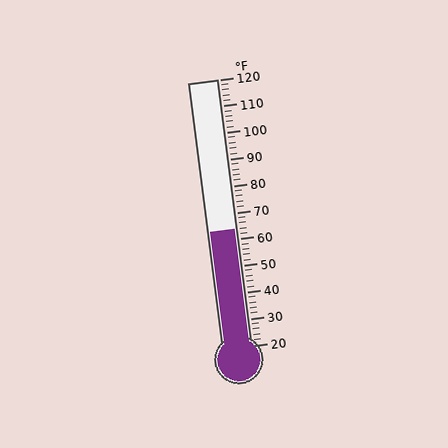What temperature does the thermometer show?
The thermometer shows approximately 64°F.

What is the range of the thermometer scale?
The thermometer scale ranges from 20°F to 120°F.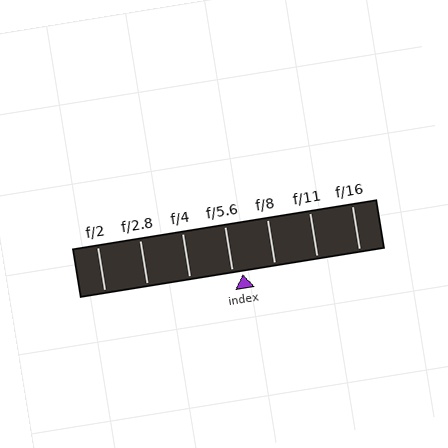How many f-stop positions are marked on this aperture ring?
There are 7 f-stop positions marked.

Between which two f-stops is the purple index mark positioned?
The index mark is between f/5.6 and f/8.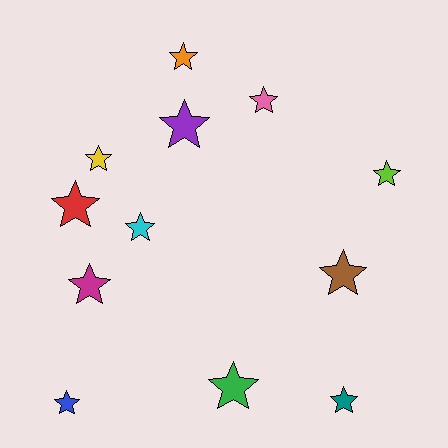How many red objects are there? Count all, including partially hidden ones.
There is 1 red object.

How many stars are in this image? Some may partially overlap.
There are 12 stars.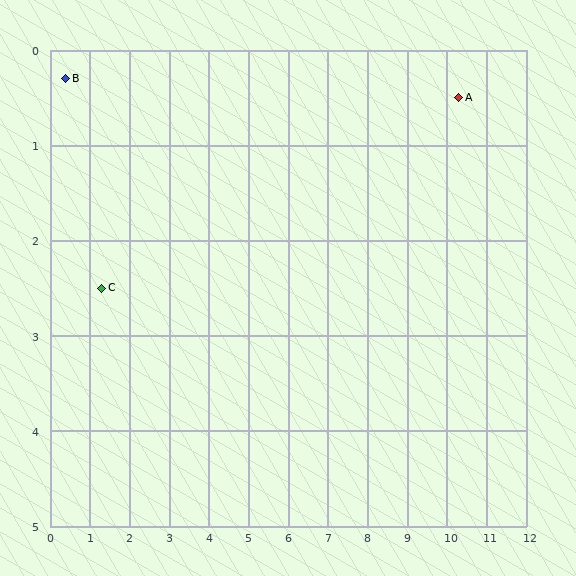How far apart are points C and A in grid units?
Points C and A are about 9.2 grid units apart.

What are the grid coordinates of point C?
Point C is at approximately (1.3, 2.5).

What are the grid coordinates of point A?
Point A is at approximately (10.3, 0.5).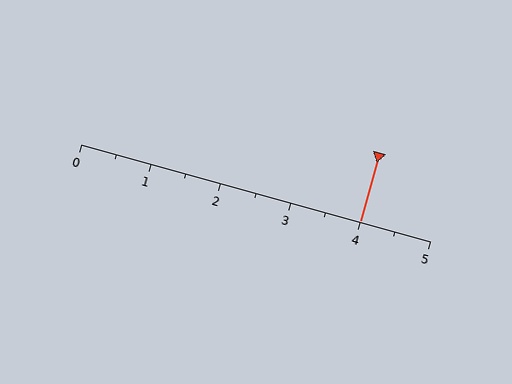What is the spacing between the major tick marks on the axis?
The major ticks are spaced 1 apart.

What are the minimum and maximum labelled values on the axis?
The axis runs from 0 to 5.